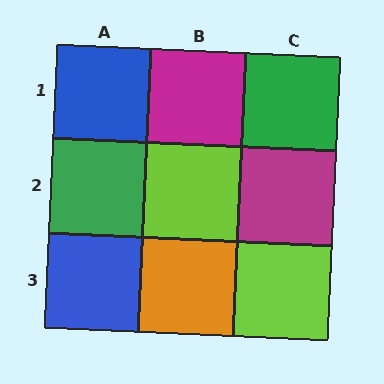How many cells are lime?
2 cells are lime.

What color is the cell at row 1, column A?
Blue.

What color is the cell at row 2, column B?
Lime.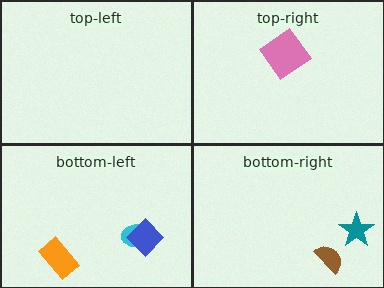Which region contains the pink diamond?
The top-right region.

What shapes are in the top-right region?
The pink diamond.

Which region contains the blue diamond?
The bottom-left region.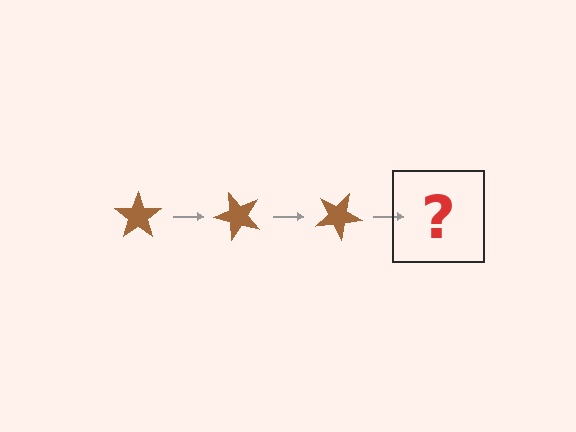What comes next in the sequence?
The next element should be a brown star rotated 150 degrees.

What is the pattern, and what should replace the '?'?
The pattern is that the star rotates 50 degrees each step. The '?' should be a brown star rotated 150 degrees.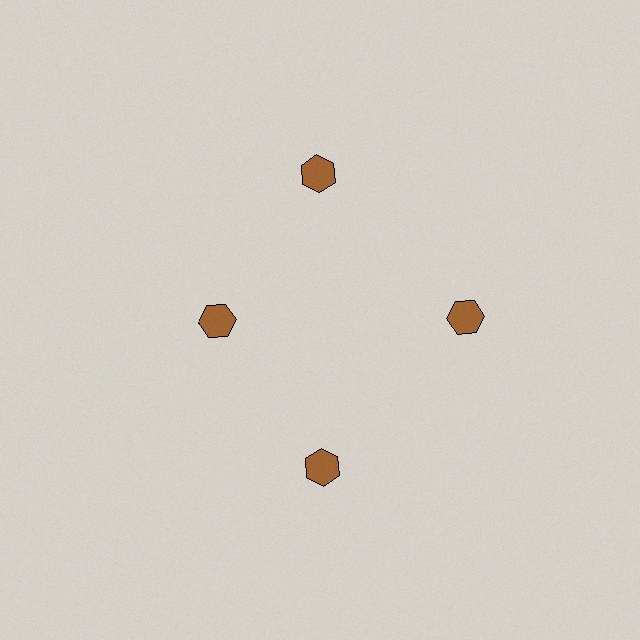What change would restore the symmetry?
The symmetry would be restored by moving it outward, back onto the ring so that all 4 hexagons sit at equal angles and equal distance from the center.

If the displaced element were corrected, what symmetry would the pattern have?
It would have 4-fold rotational symmetry — the pattern would map onto itself every 90 degrees.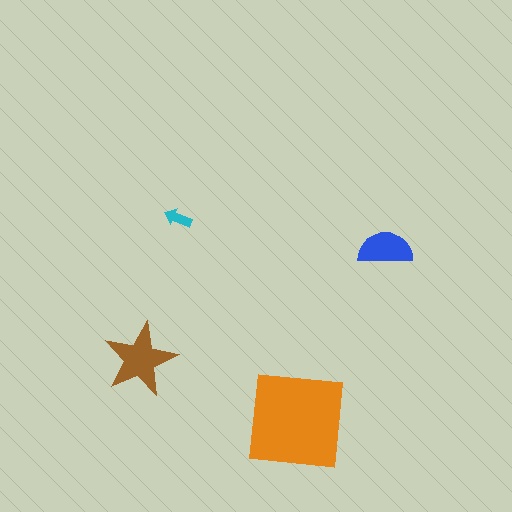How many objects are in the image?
There are 4 objects in the image.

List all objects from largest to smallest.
The orange square, the brown star, the blue semicircle, the cyan arrow.